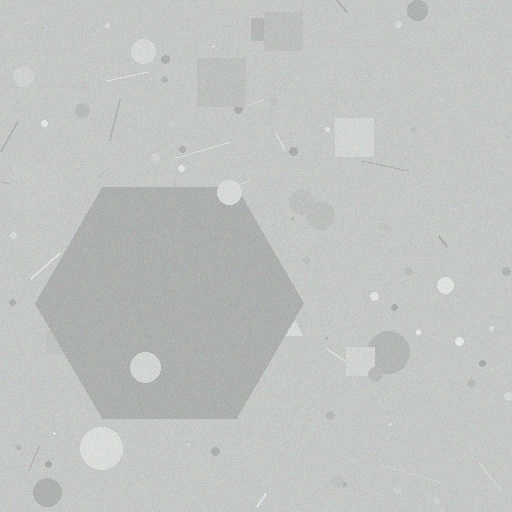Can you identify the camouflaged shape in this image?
The camouflaged shape is a hexagon.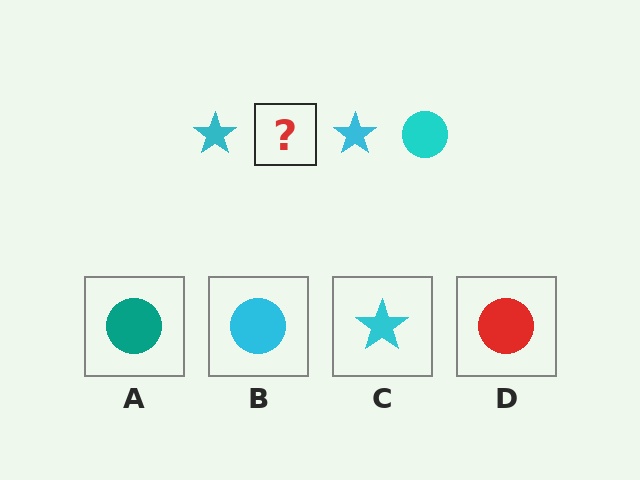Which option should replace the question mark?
Option B.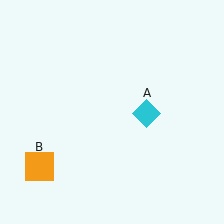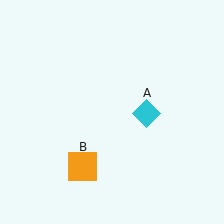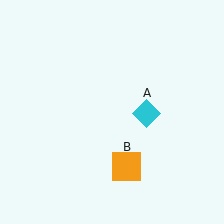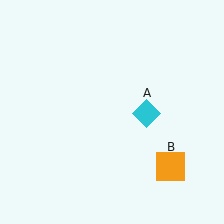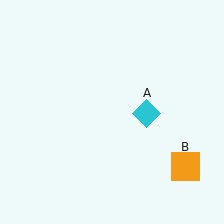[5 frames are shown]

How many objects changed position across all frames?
1 object changed position: orange square (object B).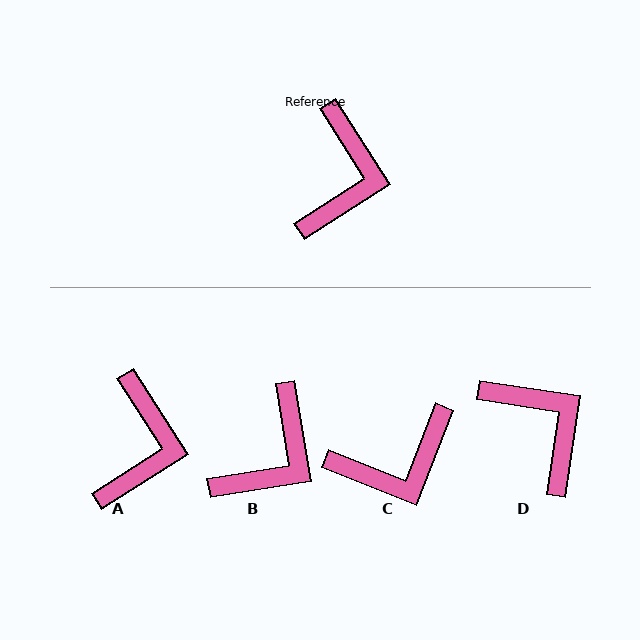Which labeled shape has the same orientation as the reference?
A.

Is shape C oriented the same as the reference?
No, it is off by about 54 degrees.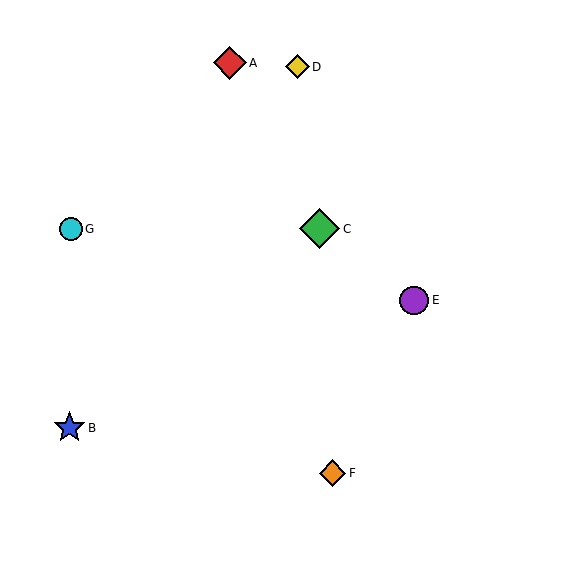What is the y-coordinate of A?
Object A is at y≈63.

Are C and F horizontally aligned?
No, C is at y≈229 and F is at y≈473.